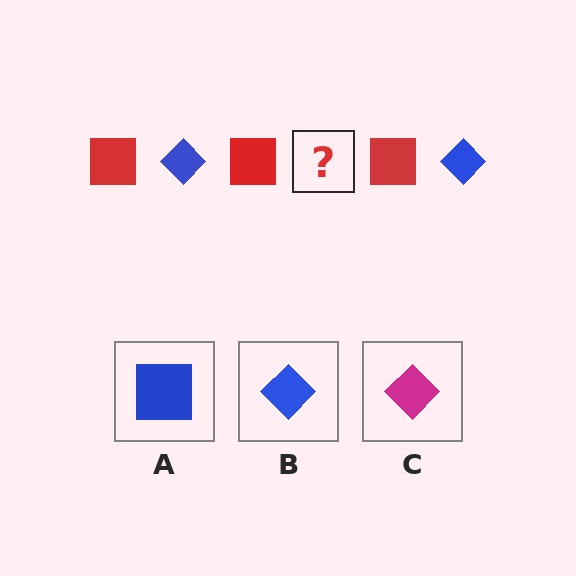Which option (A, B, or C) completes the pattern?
B.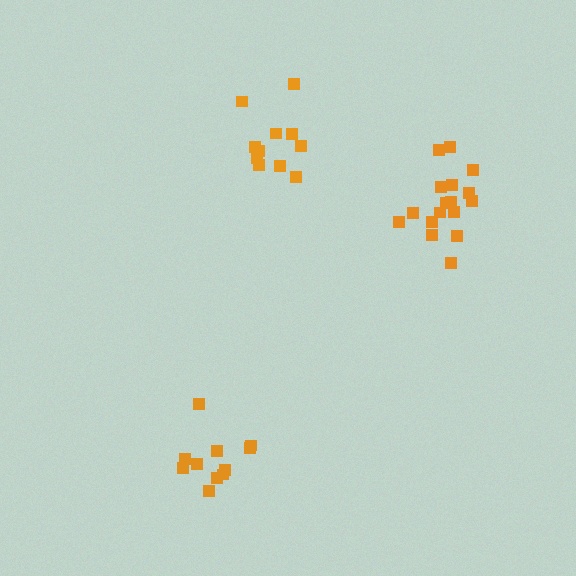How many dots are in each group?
Group 1: 17 dots, Group 2: 11 dots, Group 3: 11 dots (39 total).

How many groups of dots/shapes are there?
There are 3 groups.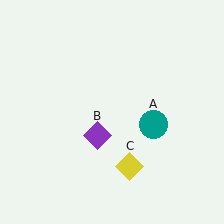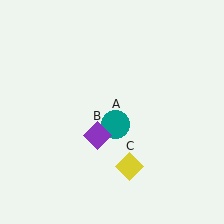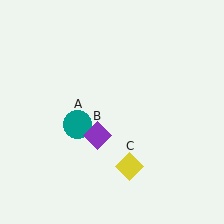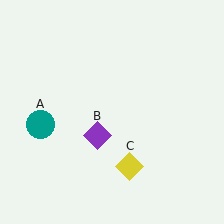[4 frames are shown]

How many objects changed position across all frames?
1 object changed position: teal circle (object A).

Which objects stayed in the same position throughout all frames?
Purple diamond (object B) and yellow diamond (object C) remained stationary.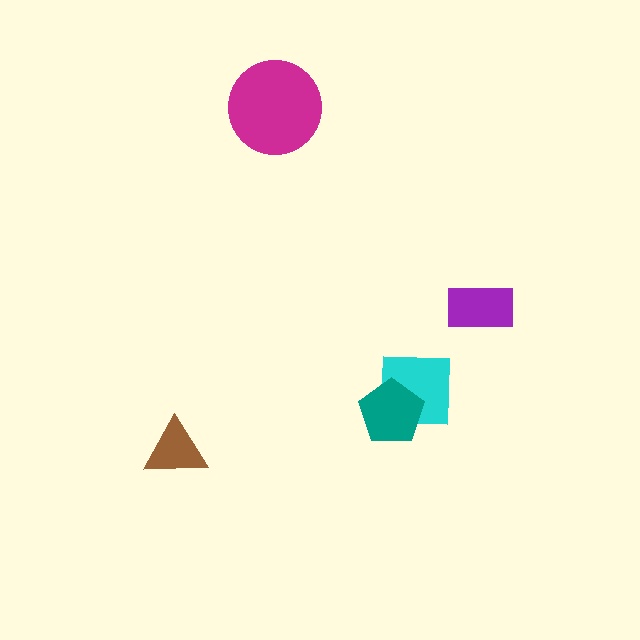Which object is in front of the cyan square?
The teal pentagon is in front of the cyan square.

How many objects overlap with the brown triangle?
0 objects overlap with the brown triangle.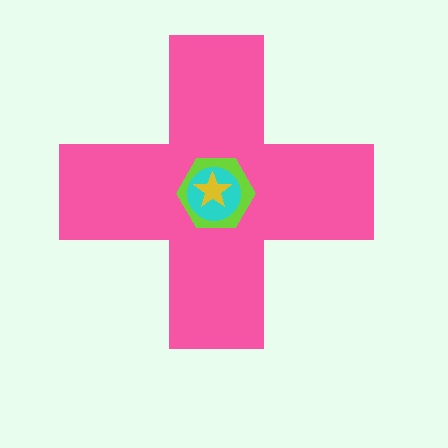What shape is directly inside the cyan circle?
The yellow star.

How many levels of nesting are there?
4.